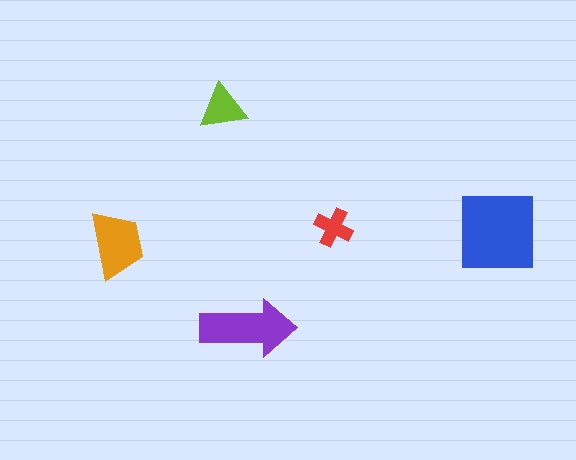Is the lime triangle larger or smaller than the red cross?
Larger.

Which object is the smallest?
The red cross.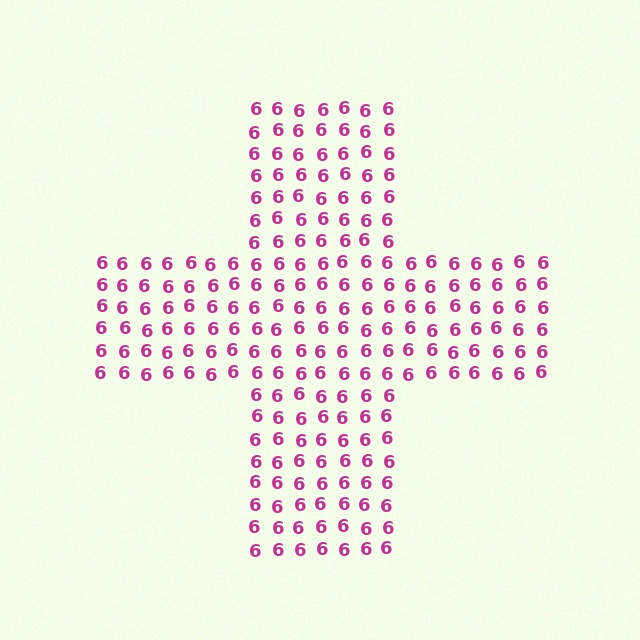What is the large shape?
The large shape is a cross.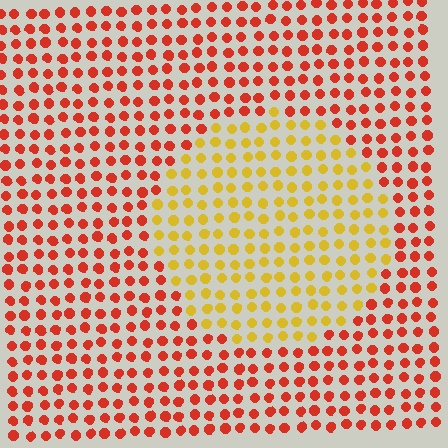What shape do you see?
I see a circle.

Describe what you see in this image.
The image is filled with small red elements in a uniform arrangement. A circle-shaped region is visible where the elements are tinted to a slightly different hue, forming a subtle color boundary.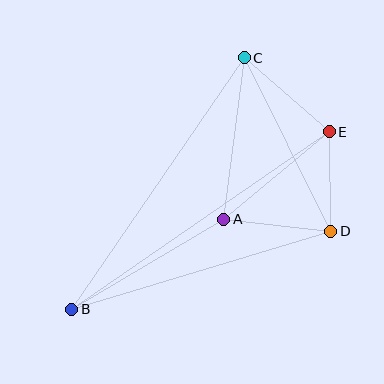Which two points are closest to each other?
Points D and E are closest to each other.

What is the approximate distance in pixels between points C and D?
The distance between C and D is approximately 194 pixels.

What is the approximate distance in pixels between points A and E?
The distance between A and E is approximately 137 pixels.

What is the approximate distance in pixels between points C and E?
The distance between C and E is approximately 113 pixels.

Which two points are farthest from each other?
Points B and E are farthest from each other.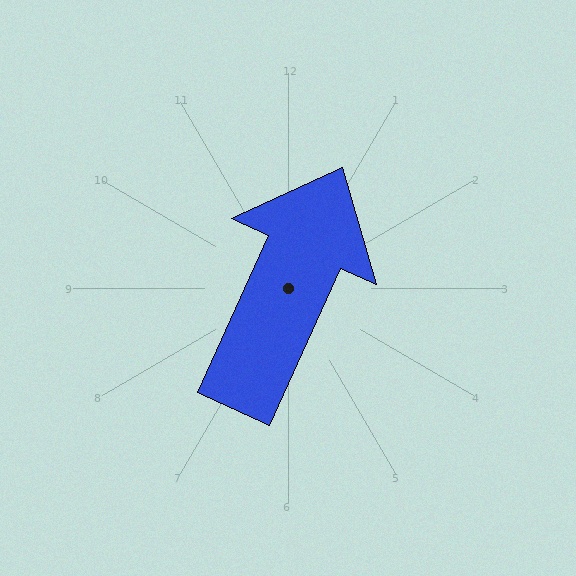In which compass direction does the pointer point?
Northeast.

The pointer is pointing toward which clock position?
Roughly 1 o'clock.